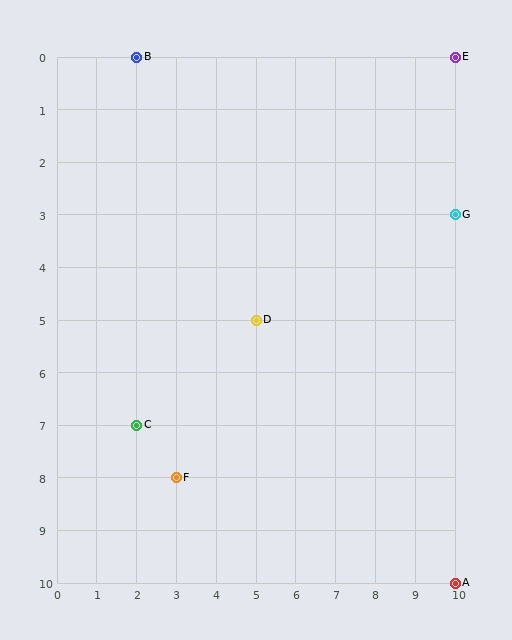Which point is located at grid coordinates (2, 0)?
Point B is at (2, 0).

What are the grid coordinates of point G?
Point G is at grid coordinates (10, 3).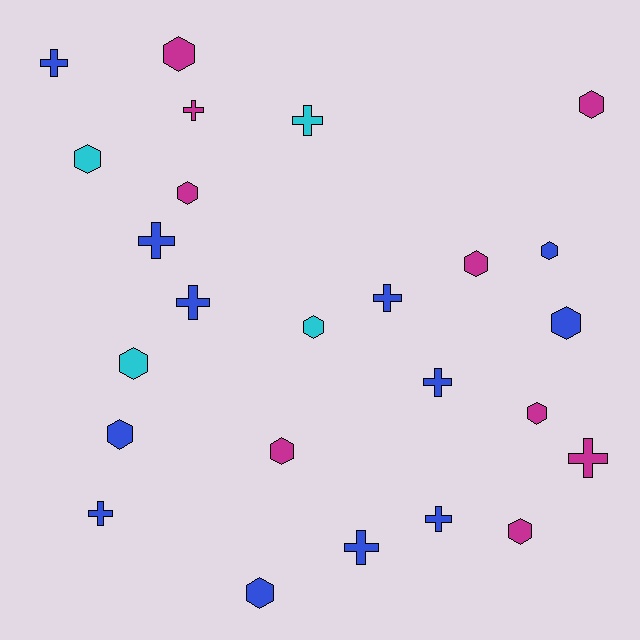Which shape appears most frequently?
Hexagon, with 14 objects.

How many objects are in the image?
There are 25 objects.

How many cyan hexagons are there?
There are 3 cyan hexagons.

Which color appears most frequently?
Blue, with 12 objects.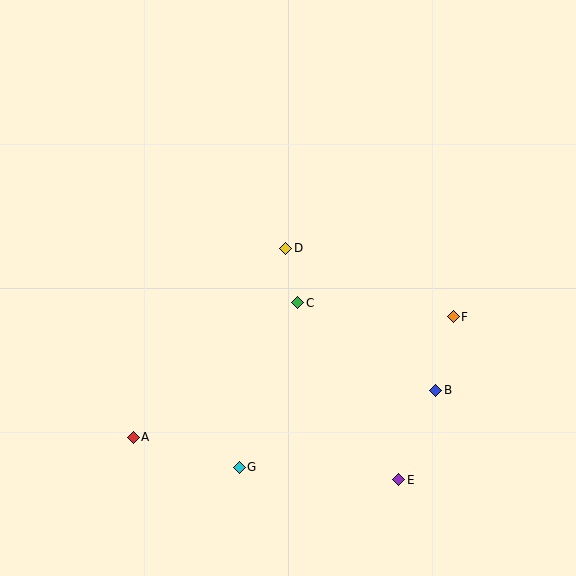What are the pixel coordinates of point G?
Point G is at (239, 467).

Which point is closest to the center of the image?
Point C at (298, 303) is closest to the center.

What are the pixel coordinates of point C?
Point C is at (298, 303).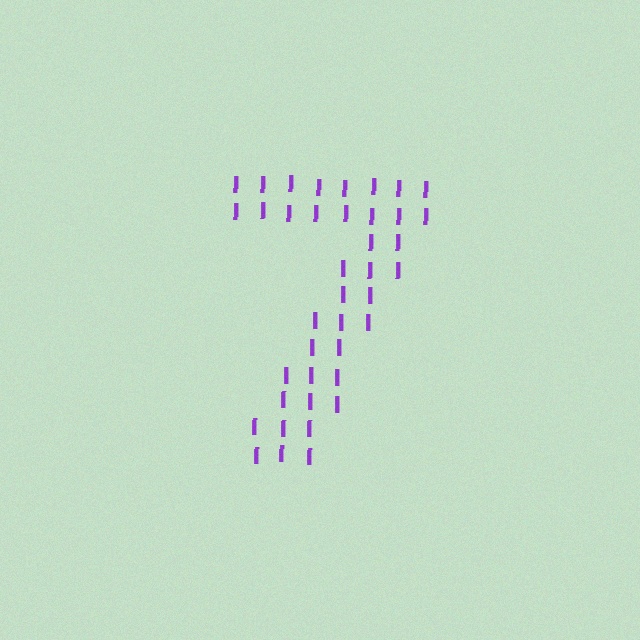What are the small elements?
The small elements are letter I's.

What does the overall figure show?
The overall figure shows the digit 7.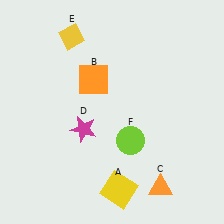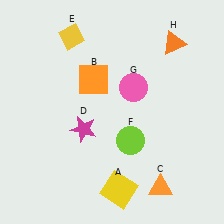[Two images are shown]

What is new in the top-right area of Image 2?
A pink circle (G) was added in the top-right area of Image 2.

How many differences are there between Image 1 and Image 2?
There are 2 differences between the two images.